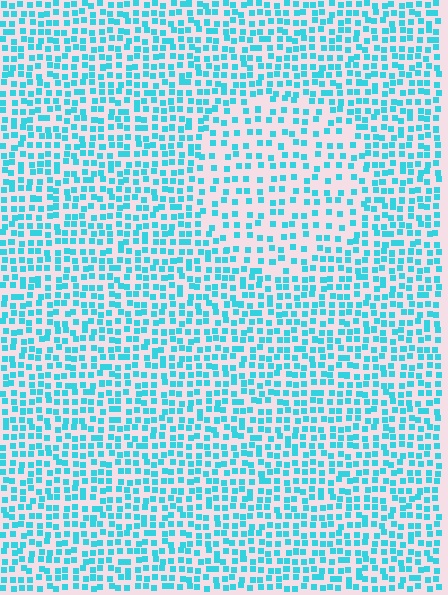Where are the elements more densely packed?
The elements are more densely packed outside the circle boundary.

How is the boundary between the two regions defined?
The boundary is defined by a change in element density (approximately 1.7x ratio). All elements are the same color, size, and shape.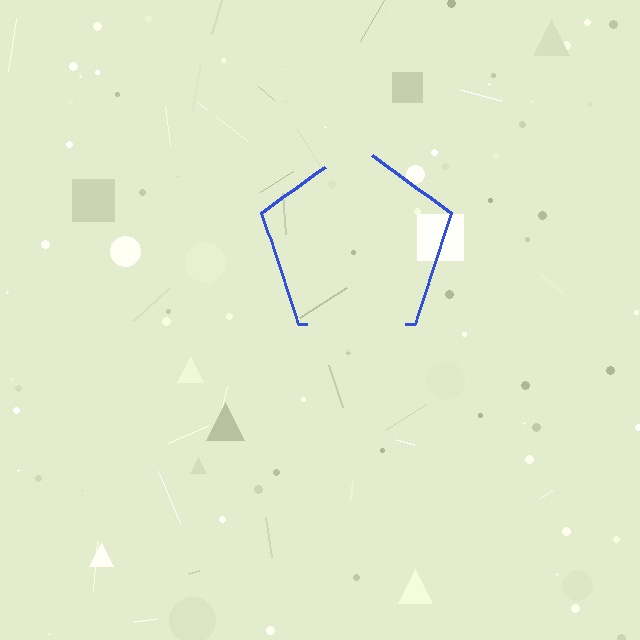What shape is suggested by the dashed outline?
The dashed outline suggests a pentagon.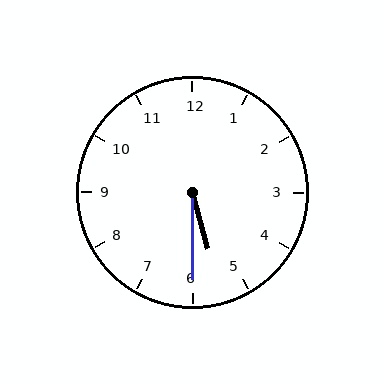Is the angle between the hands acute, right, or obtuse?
It is acute.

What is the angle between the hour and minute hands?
Approximately 15 degrees.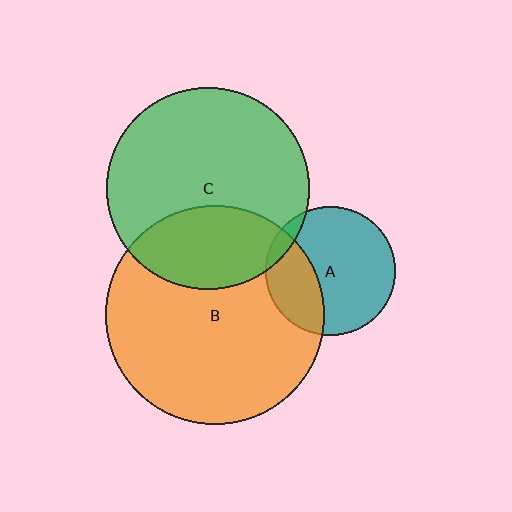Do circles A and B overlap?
Yes.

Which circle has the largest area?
Circle B (orange).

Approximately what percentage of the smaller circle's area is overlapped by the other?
Approximately 30%.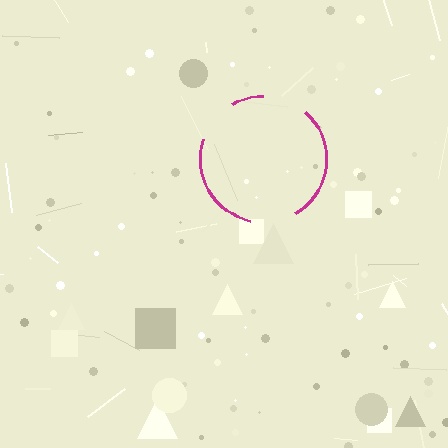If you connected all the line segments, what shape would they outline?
They would outline a circle.